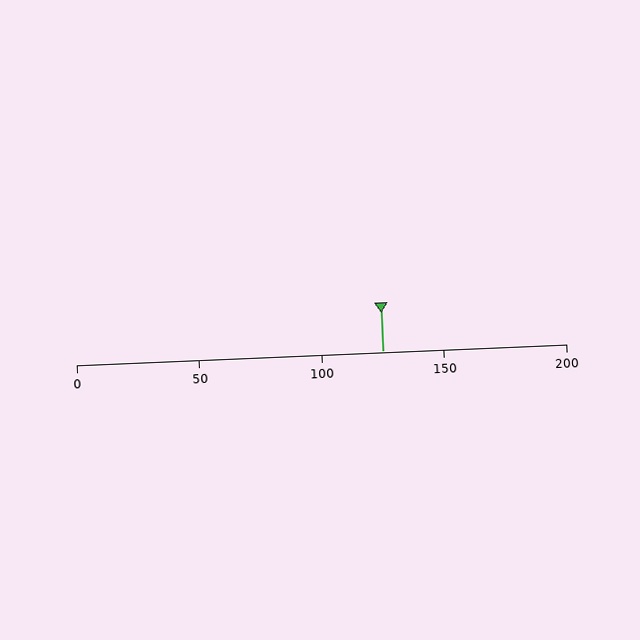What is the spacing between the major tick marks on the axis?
The major ticks are spaced 50 apart.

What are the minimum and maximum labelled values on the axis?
The axis runs from 0 to 200.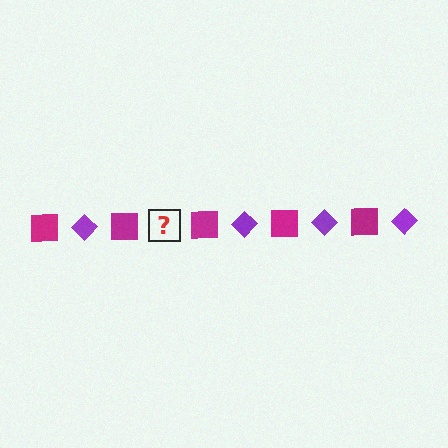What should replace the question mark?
The question mark should be replaced with a purple diamond.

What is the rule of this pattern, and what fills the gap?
The rule is that the pattern alternates between magenta square and purple diamond. The gap should be filled with a purple diamond.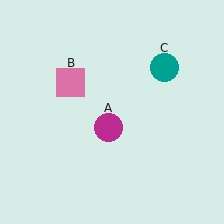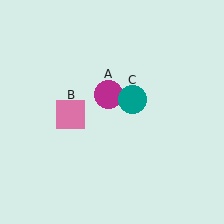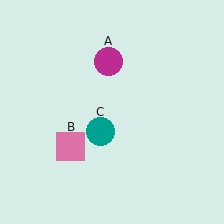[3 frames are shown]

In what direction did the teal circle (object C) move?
The teal circle (object C) moved down and to the left.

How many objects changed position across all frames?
3 objects changed position: magenta circle (object A), pink square (object B), teal circle (object C).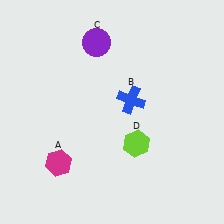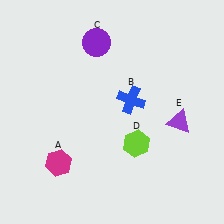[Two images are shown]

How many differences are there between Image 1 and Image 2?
There is 1 difference between the two images.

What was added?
A purple triangle (E) was added in Image 2.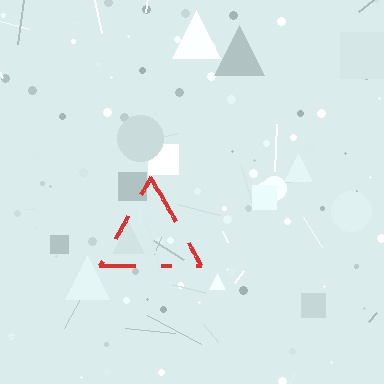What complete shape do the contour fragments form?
The contour fragments form a triangle.